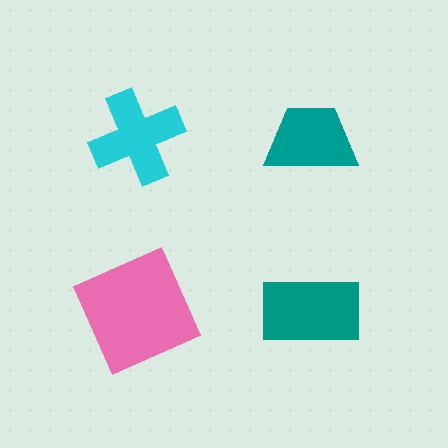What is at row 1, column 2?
A teal trapezoid.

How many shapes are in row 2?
2 shapes.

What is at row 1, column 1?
A cyan cross.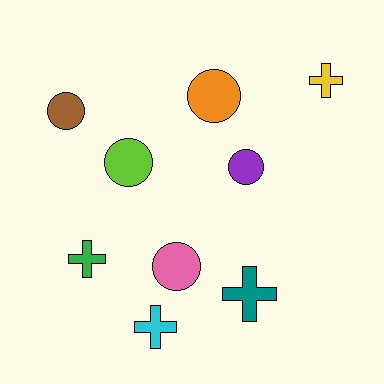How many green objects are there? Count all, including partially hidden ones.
There is 1 green object.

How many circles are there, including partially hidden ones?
There are 5 circles.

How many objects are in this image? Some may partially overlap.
There are 9 objects.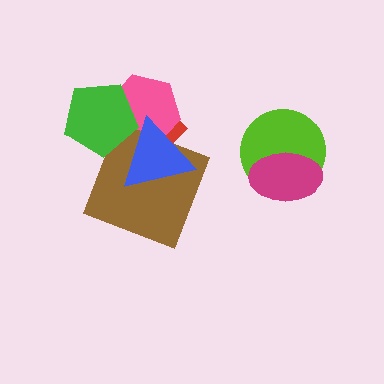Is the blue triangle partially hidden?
Yes, it is partially covered by another shape.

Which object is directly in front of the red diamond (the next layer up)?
The pink hexagon is directly in front of the red diamond.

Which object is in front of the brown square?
The blue triangle is in front of the brown square.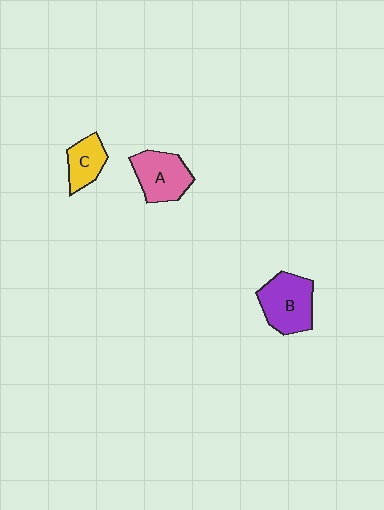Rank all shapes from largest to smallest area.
From largest to smallest: B (purple), A (pink), C (yellow).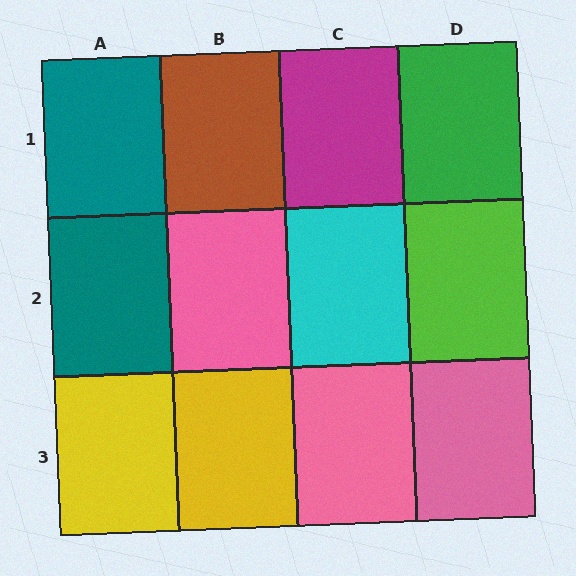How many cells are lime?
1 cell is lime.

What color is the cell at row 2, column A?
Teal.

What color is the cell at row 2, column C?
Cyan.